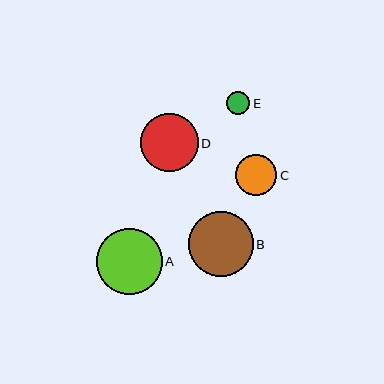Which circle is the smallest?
Circle E is the smallest with a size of approximately 23 pixels.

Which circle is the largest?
Circle A is the largest with a size of approximately 65 pixels.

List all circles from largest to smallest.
From largest to smallest: A, B, D, C, E.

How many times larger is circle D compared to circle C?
Circle D is approximately 1.4 times the size of circle C.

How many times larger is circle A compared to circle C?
Circle A is approximately 1.6 times the size of circle C.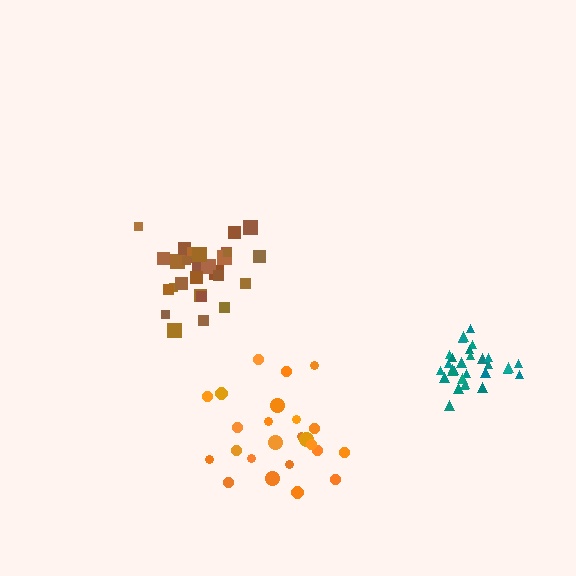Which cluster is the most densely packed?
Teal.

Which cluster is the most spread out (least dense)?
Orange.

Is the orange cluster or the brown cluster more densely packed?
Brown.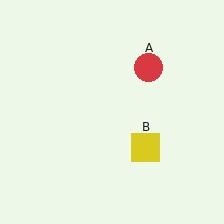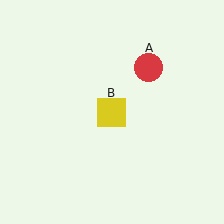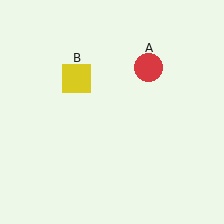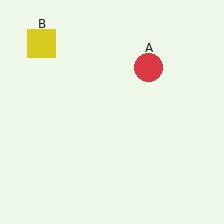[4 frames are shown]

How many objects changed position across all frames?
1 object changed position: yellow square (object B).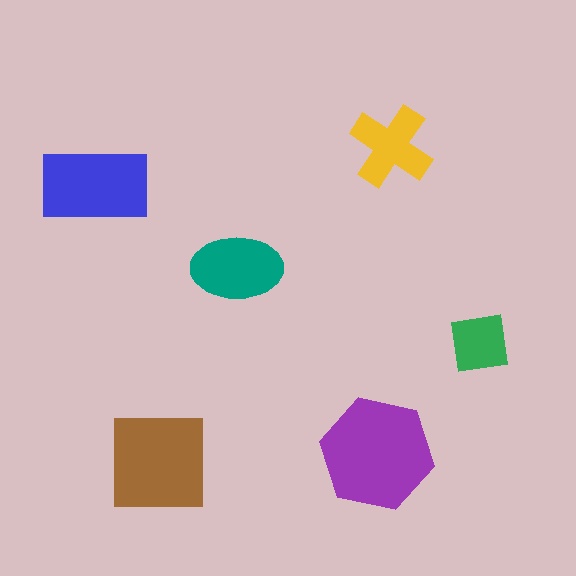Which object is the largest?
The purple hexagon.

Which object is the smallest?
The green square.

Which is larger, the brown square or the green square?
The brown square.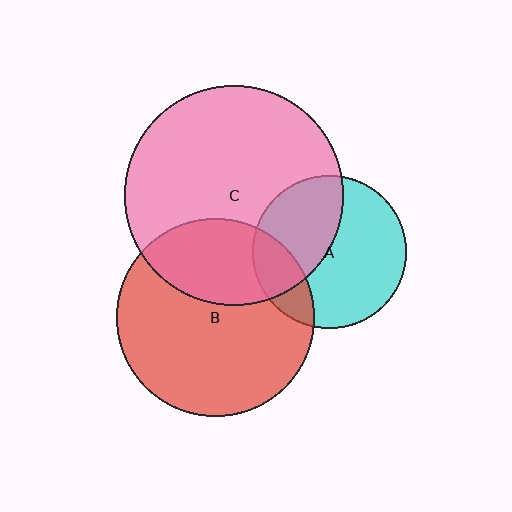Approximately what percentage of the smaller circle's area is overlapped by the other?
Approximately 20%.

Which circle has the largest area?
Circle C (pink).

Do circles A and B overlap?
Yes.